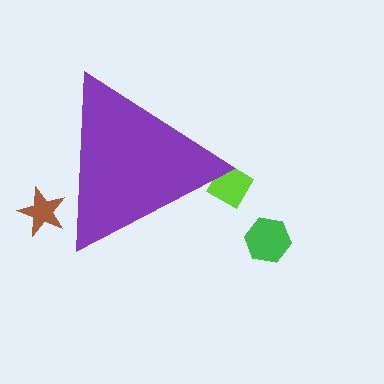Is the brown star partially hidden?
Yes, the brown star is partially hidden behind the purple triangle.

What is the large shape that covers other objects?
A purple triangle.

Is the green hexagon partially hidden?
No, the green hexagon is fully visible.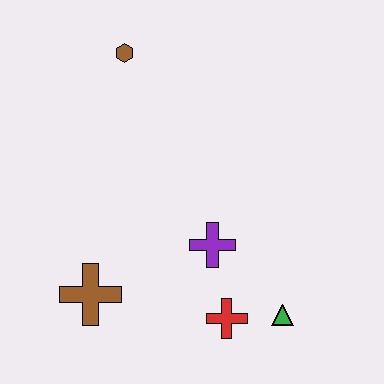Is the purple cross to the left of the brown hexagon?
No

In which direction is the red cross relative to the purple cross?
The red cross is below the purple cross.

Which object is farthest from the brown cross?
The brown hexagon is farthest from the brown cross.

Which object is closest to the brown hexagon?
The purple cross is closest to the brown hexagon.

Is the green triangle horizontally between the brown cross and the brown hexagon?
No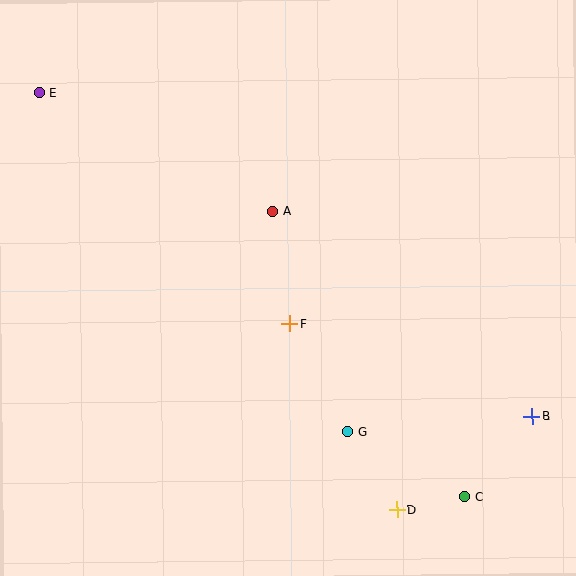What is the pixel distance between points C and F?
The distance between C and F is 246 pixels.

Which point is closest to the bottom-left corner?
Point G is closest to the bottom-left corner.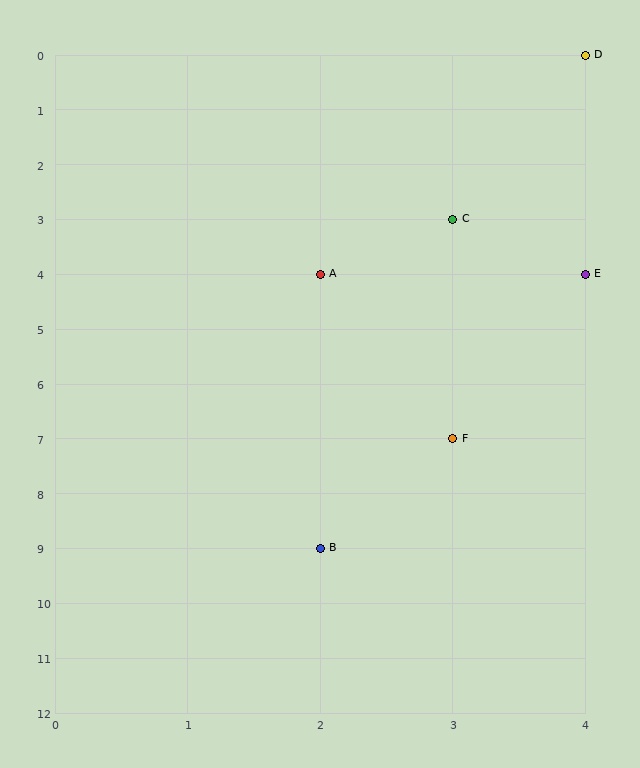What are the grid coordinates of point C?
Point C is at grid coordinates (3, 3).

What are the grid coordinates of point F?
Point F is at grid coordinates (3, 7).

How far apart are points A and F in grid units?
Points A and F are 1 column and 3 rows apart (about 3.2 grid units diagonally).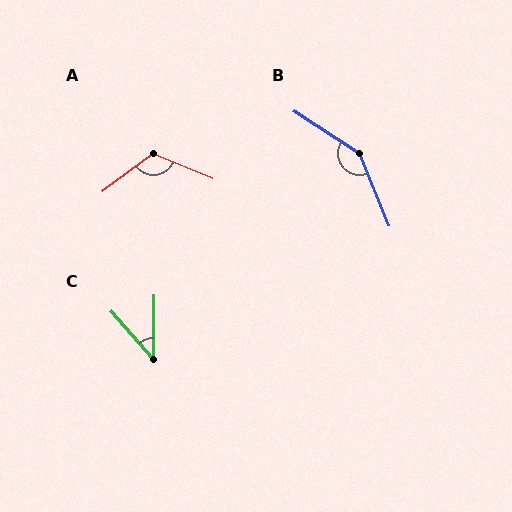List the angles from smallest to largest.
C (41°), A (121°), B (145°).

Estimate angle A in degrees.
Approximately 121 degrees.